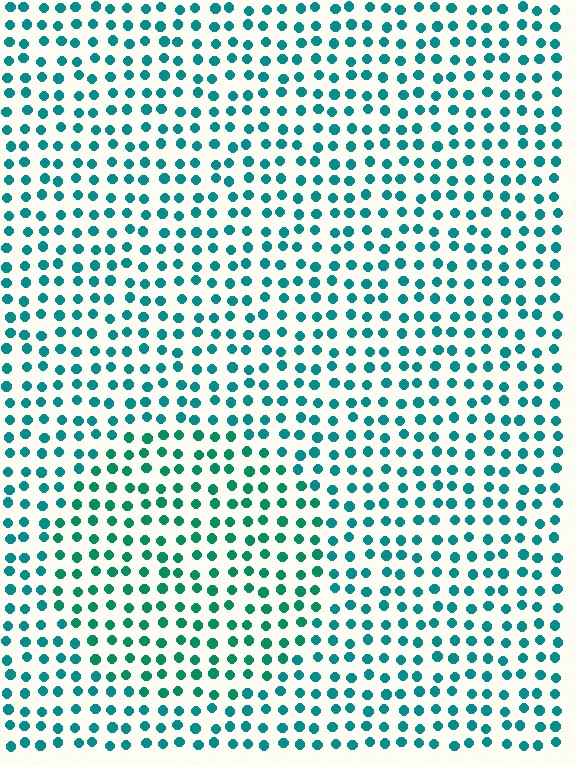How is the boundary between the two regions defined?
The boundary is defined purely by a slight shift in hue (about 19 degrees). Spacing, size, and orientation are identical on both sides.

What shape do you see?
I see a circle.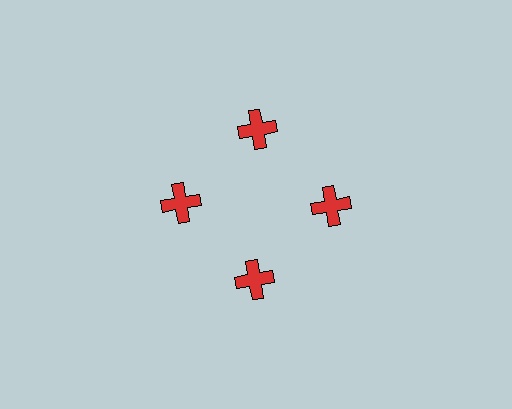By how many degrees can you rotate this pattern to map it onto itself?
The pattern maps onto itself every 90 degrees of rotation.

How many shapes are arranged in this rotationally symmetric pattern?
There are 4 shapes, arranged in 4 groups of 1.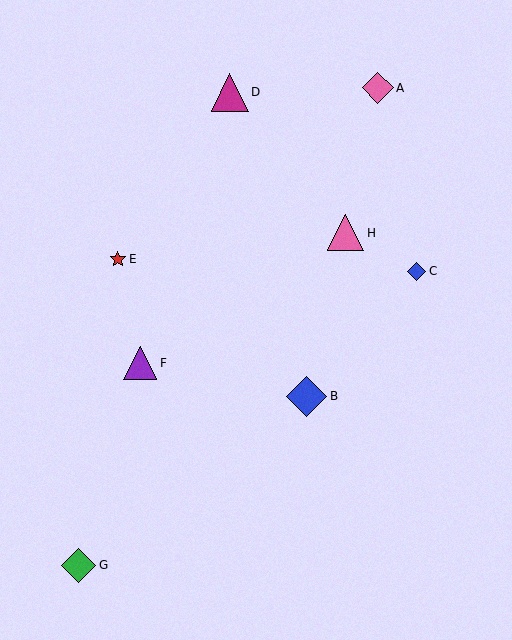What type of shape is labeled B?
Shape B is a blue diamond.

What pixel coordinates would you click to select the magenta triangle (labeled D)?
Click at (230, 93) to select the magenta triangle D.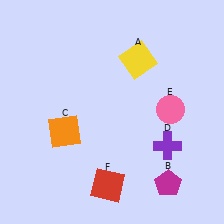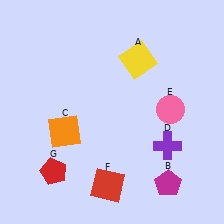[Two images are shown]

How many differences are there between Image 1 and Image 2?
There is 1 difference between the two images.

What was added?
A red pentagon (G) was added in Image 2.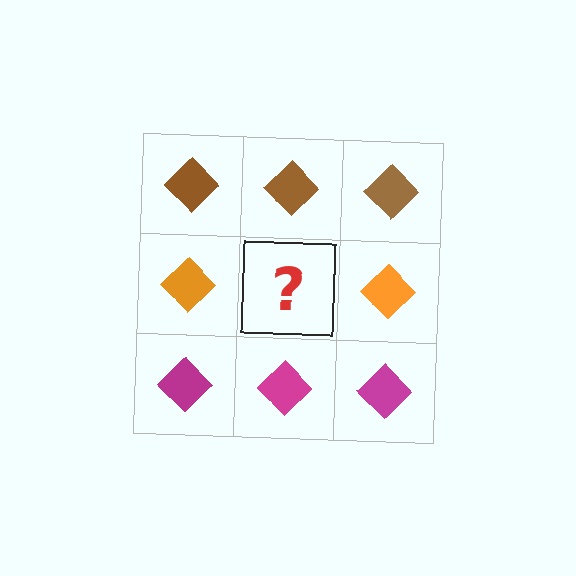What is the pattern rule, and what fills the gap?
The rule is that each row has a consistent color. The gap should be filled with an orange diamond.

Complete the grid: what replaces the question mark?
The question mark should be replaced with an orange diamond.